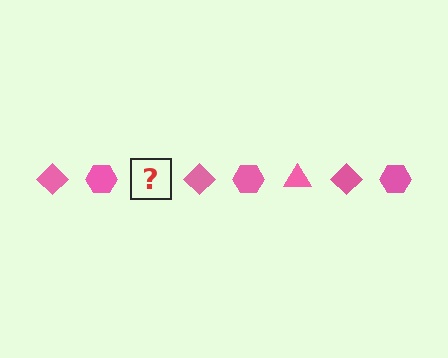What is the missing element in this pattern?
The missing element is a pink triangle.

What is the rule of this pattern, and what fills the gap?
The rule is that the pattern cycles through diamond, hexagon, triangle shapes in pink. The gap should be filled with a pink triangle.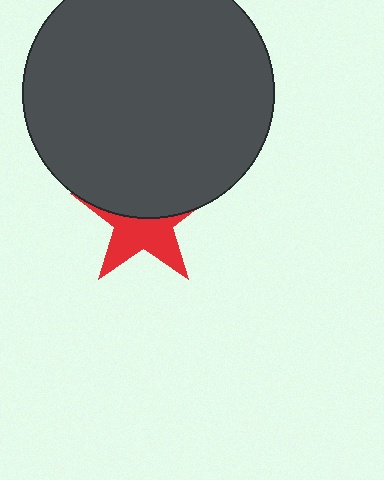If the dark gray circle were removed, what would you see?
You would see the complete red star.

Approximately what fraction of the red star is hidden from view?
Roughly 51% of the red star is hidden behind the dark gray circle.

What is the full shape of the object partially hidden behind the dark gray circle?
The partially hidden object is a red star.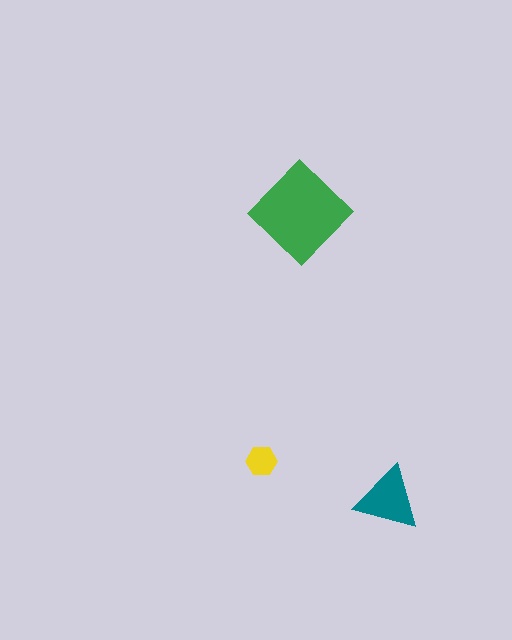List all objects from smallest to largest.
The yellow hexagon, the teal triangle, the green diamond.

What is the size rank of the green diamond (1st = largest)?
1st.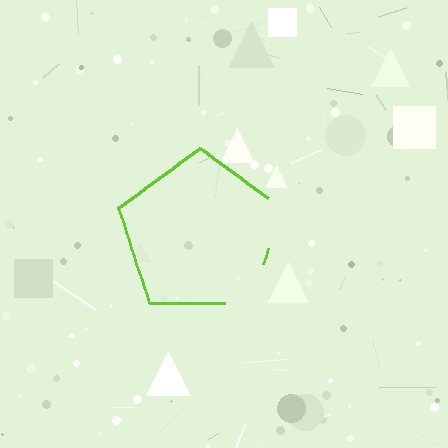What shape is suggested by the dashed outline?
The dashed outline suggests a pentagon.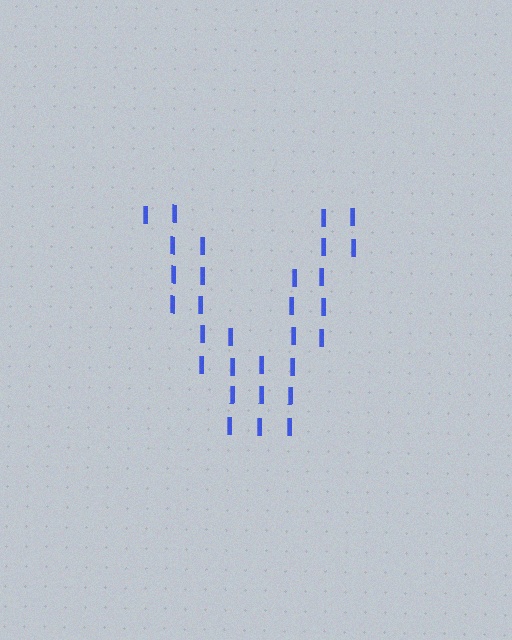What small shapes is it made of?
It is made of small letter I's.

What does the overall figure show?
The overall figure shows the letter V.